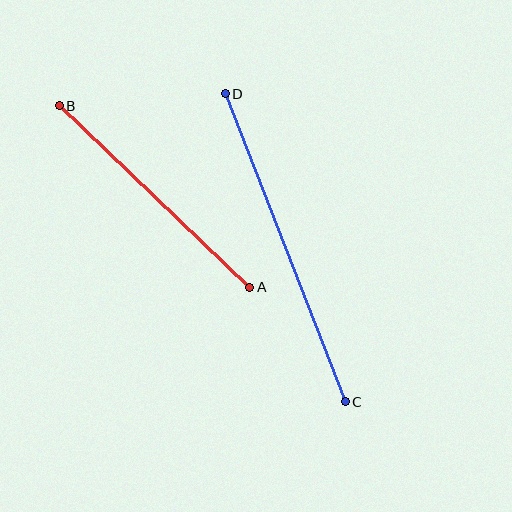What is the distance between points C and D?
The distance is approximately 331 pixels.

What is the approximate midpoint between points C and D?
The midpoint is at approximately (285, 248) pixels.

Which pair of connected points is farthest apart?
Points C and D are farthest apart.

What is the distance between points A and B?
The distance is approximately 263 pixels.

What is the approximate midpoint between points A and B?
The midpoint is at approximately (155, 197) pixels.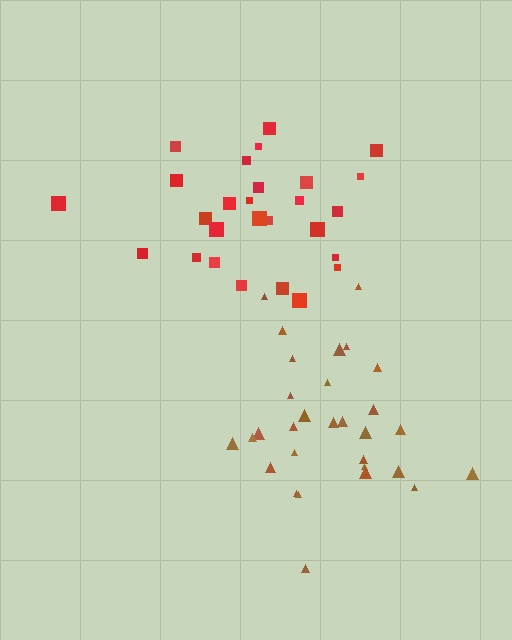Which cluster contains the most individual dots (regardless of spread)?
Brown (30).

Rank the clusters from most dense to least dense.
red, brown.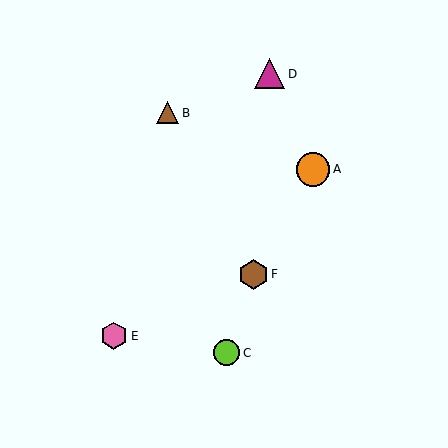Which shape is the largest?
The orange circle (labeled A) is the largest.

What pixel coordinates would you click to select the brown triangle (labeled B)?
Click at (168, 113) to select the brown triangle B.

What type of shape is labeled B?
Shape B is a brown triangle.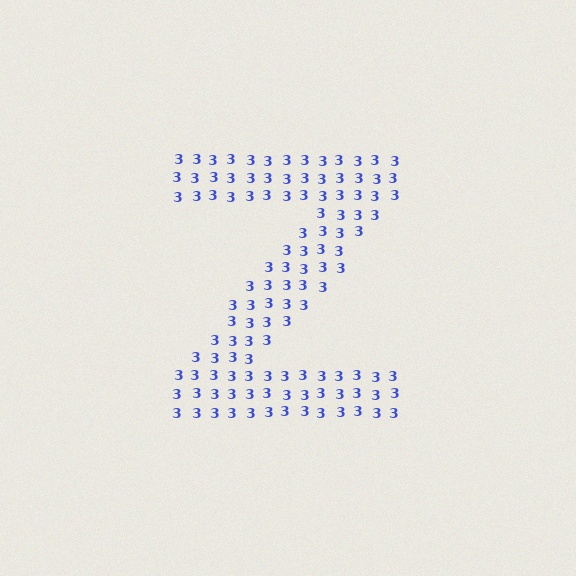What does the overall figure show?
The overall figure shows the letter Z.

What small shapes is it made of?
It is made of small digit 3's.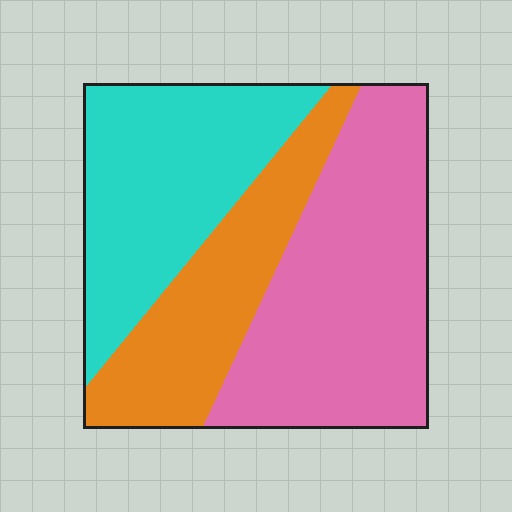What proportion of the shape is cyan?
Cyan takes up between a sixth and a third of the shape.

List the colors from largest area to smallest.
From largest to smallest: pink, cyan, orange.